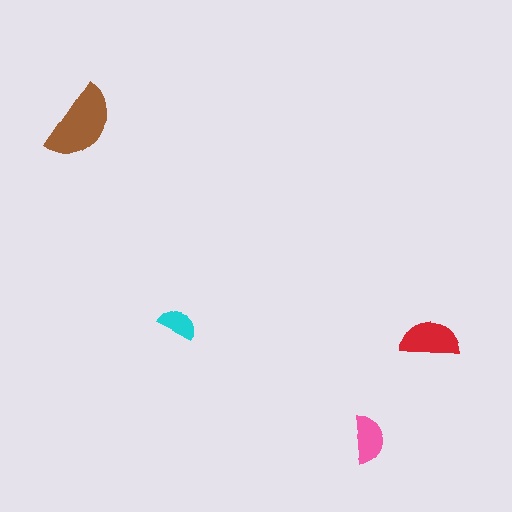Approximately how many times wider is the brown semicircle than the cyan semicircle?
About 2 times wider.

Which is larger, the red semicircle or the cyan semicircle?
The red one.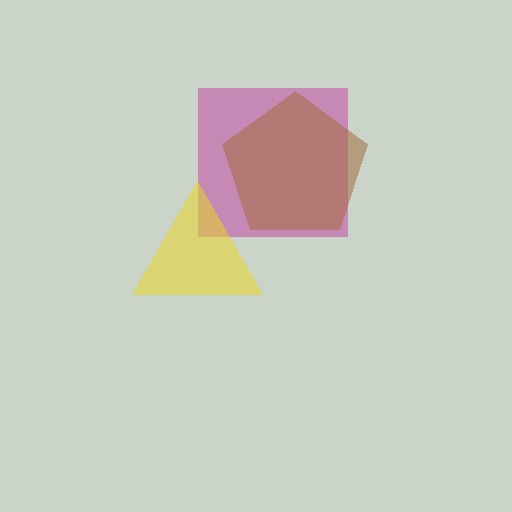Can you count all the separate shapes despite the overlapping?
Yes, there are 3 separate shapes.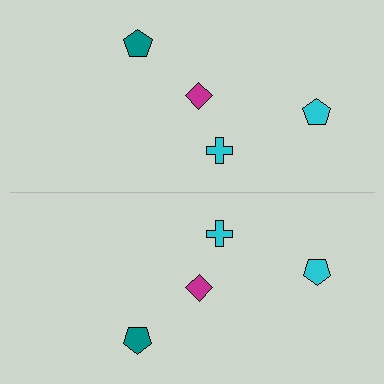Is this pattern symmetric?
Yes, this pattern has bilateral (reflection) symmetry.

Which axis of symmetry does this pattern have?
The pattern has a horizontal axis of symmetry running through the center of the image.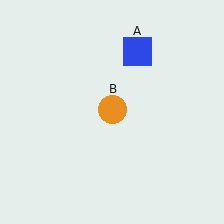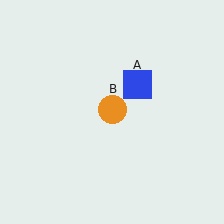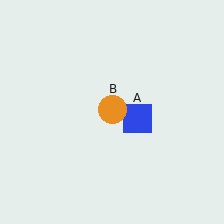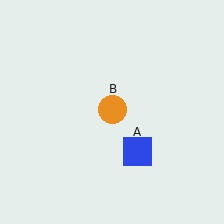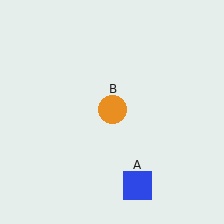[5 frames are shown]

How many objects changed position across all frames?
1 object changed position: blue square (object A).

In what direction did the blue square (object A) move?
The blue square (object A) moved down.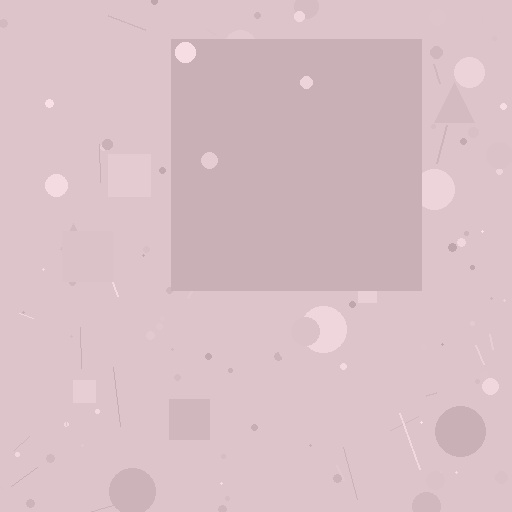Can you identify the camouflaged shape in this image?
The camouflaged shape is a square.